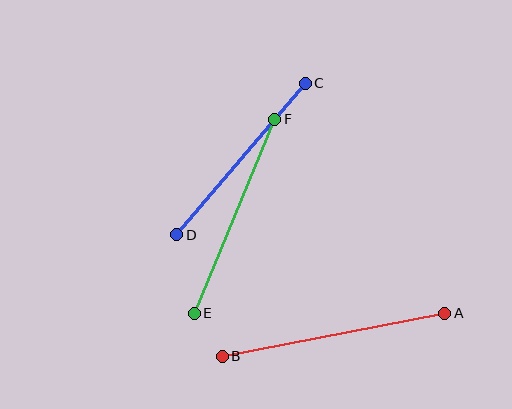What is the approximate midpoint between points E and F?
The midpoint is at approximately (235, 216) pixels.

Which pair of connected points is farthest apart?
Points A and B are farthest apart.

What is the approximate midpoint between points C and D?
The midpoint is at approximately (241, 159) pixels.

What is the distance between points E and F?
The distance is approximately 210 pixels.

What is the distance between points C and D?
The distance is approximately 199 pixels.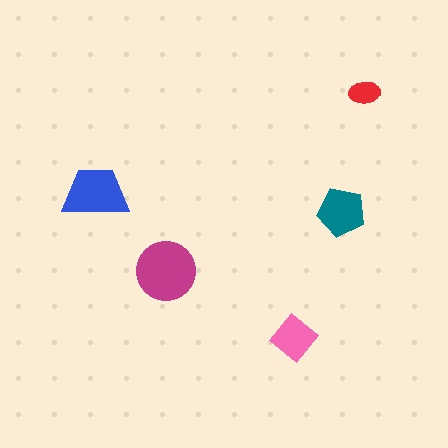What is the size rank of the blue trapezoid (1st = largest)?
2nd.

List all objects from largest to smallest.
The magenta circle, the blue trapezoid, the teal pentagon, the pink diamond, the red ellipse.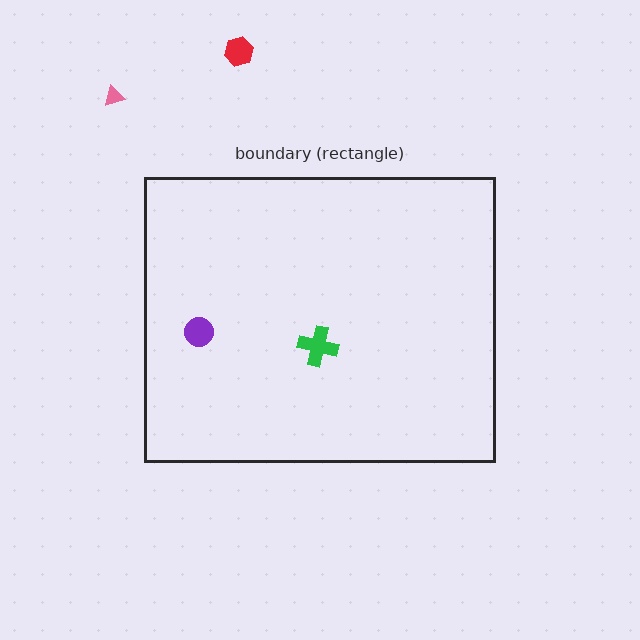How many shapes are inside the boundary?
2 inside, 2 outside.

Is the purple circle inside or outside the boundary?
Inside.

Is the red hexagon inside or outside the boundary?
Outside.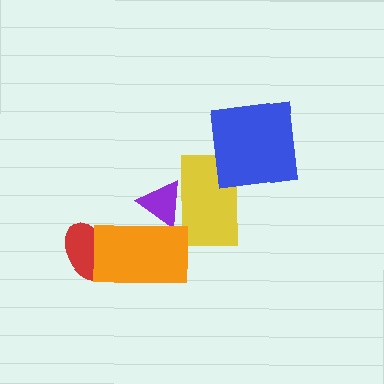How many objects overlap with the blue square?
1 object overlaps with the blue square.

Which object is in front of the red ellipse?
The orange rectangle is in front of the red ellipse.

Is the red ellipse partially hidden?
Yes, it is partially covered by another shape.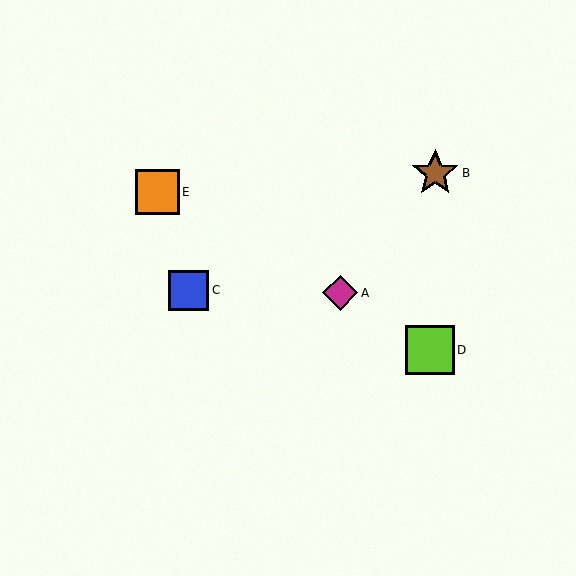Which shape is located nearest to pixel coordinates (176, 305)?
The blue square (labeled C) at (189, 290) is nearest to that location.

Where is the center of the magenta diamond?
The center of the magenta diamond is at (340, 293).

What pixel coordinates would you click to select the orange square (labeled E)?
Click at (157, 192) to select the orange square E.